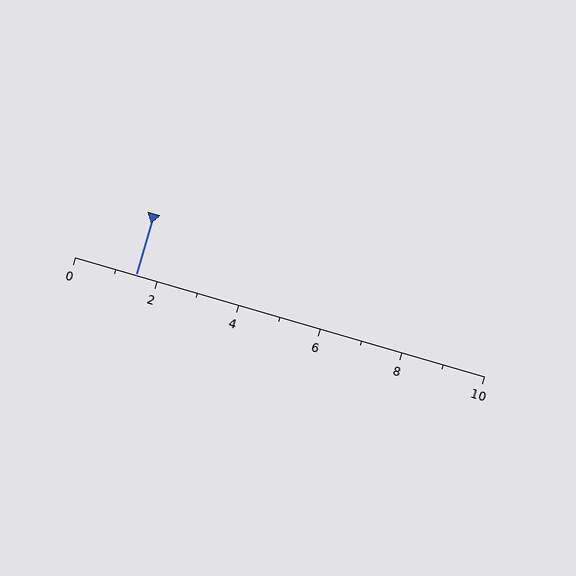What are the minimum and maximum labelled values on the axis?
The axis runs from 0 to 10.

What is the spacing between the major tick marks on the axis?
The major ticks are spaced 2 apart.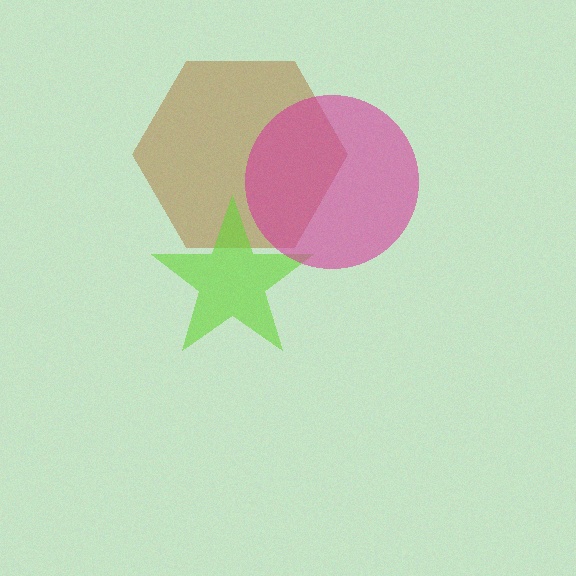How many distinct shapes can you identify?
There are 3 distinct shapes: a brown hexagon, a lime star, a magenta circle.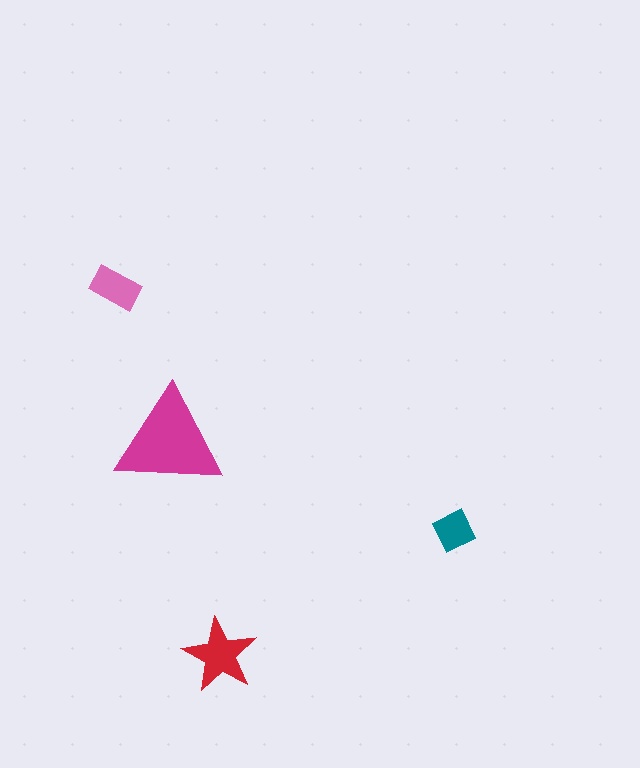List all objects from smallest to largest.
The teal square, the pink rectangle, the red star, the magenta triangle.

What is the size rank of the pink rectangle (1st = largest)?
3rd.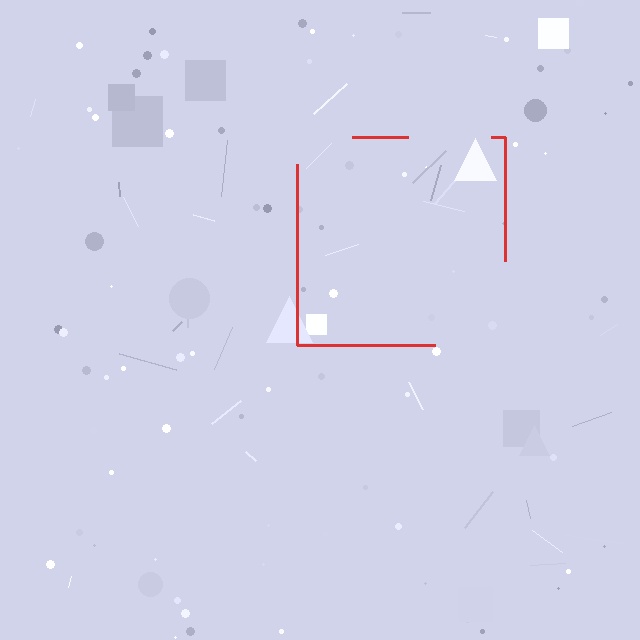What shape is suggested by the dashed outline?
The dashed outline suggests a square.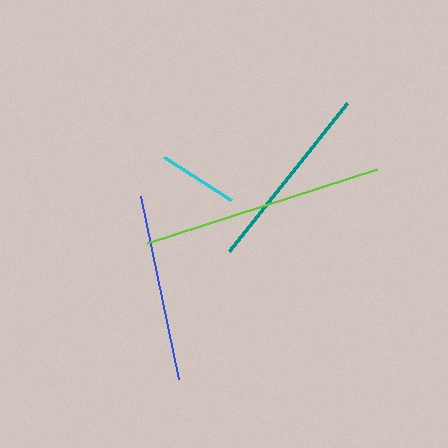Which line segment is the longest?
The lime line is the longest at approximately 242 pixels.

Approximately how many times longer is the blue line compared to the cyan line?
The blue line is approximately 2.4 times the length of the cyan line.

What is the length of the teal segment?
The teal segment is approximately 189 pixels long.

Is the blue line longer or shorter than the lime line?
The lime line is longer than the blue line.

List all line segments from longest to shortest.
From longest to shortest: lime, teal, blue, cyan.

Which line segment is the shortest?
The cyan line is the shortest at approximately 79 pixels.